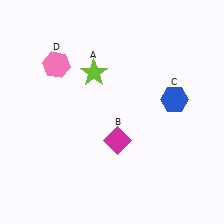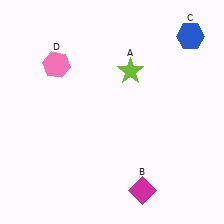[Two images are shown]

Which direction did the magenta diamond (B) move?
The magenta diamond (B) moved down.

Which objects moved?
The objects that moved are: the lime star (A), the magenta diamond (B), the blue hexagon (C).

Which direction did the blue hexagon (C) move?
The blue hexagon (C) moved up.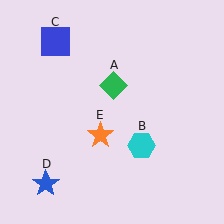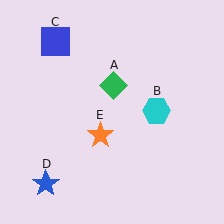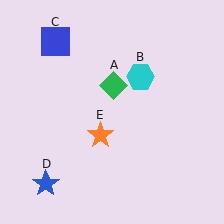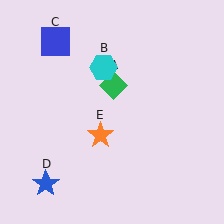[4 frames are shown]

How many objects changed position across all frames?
1 object changed position: cyan hexagon (object B).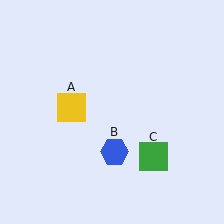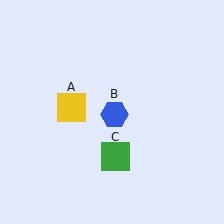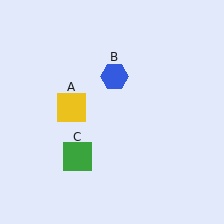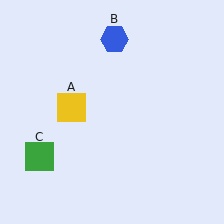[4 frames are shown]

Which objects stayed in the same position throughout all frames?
Yellow square (object A) remained stationary.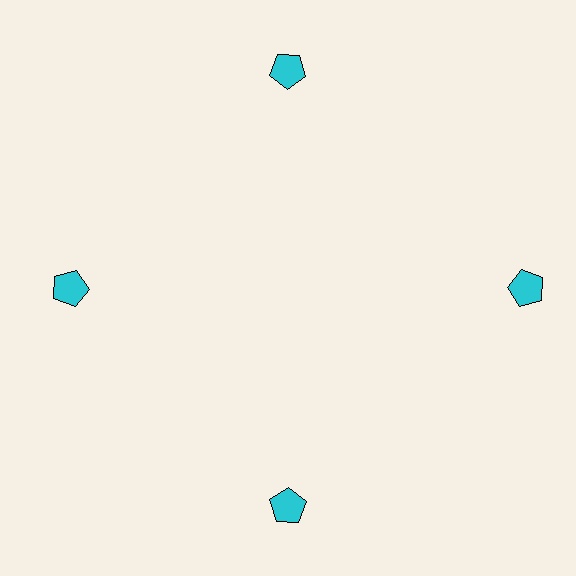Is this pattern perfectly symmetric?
No. The 4 cyan pentagons are arranged in a ring, but one element near the 3 o'clock position is pushed outward from the center, breaking the 4-fold rotational symmetry.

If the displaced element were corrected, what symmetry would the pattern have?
It would have 4-fold rotational symmetry — the pattern would map onto itself every 90 degrees.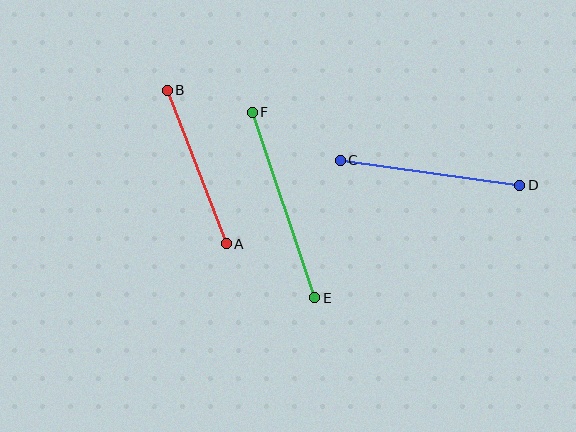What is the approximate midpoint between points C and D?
The midpoint is at approximately (430, 173) pixels.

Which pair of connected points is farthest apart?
Points E and F are farthest apart.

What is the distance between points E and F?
The distance is approximately 195 pixels.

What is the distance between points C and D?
The distance is approximately 181 pixels.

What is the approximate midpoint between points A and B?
The midpoint is at approximately (197, 167) pixels.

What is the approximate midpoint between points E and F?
The midpoint is at approximately (283, 205) pixels.